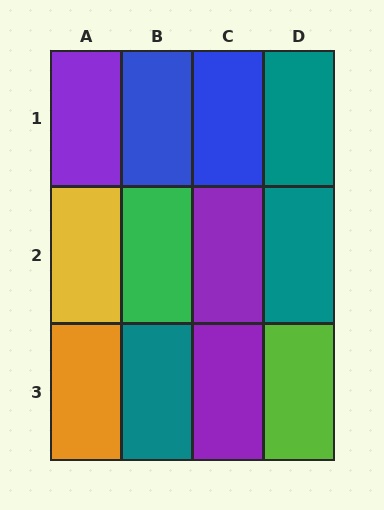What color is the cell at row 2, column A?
Yellow.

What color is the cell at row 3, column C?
Purple.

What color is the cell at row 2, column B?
Green.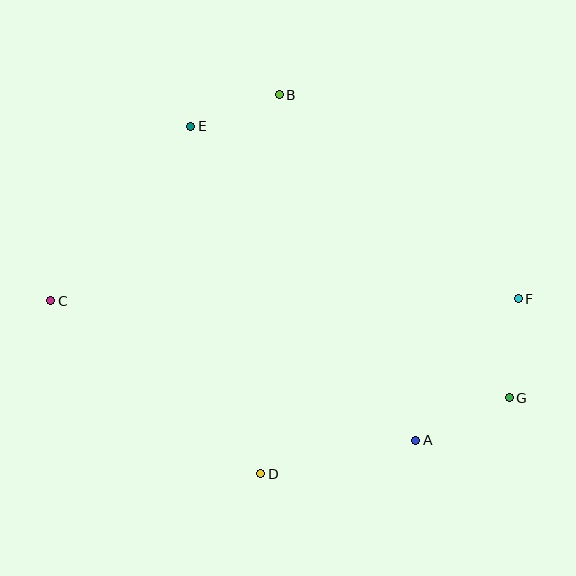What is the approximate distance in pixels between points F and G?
The distance between F and G is approximately 99 pixels.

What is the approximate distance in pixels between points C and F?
The distance between C and F is approximately 468 pixels.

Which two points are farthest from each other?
Points C and G are farthest from each other.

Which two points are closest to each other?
Points B and E are closest to each other.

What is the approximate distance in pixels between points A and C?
The distance between A and C is approximately 391 pixels.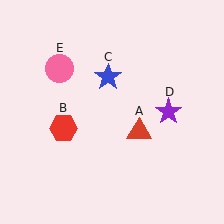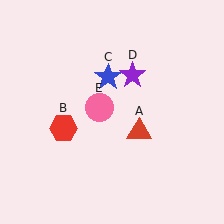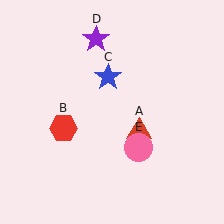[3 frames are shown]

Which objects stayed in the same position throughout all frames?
Red triangle (object A) and red hexagon (object B) and blue star (object C) remained stationary.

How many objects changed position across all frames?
2 objects changed position: purple star (object D), pink circle (object E).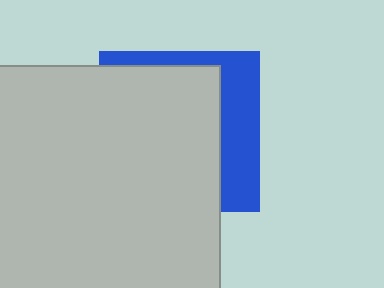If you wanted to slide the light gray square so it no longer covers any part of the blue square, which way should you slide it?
Slide it left — that is the most direct way to separate the two shapes.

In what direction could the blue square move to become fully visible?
The blue square could move right. That would shift it out from behind the light gray square entirely.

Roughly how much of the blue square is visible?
A small part of it is visible (roughly 30%).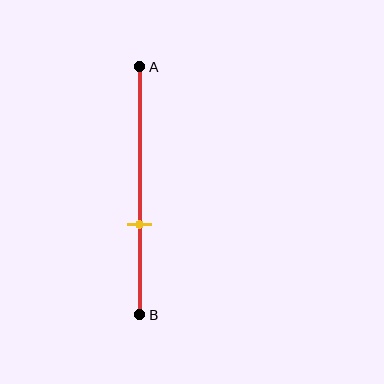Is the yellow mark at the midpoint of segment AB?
No, the mark is at about 65% from A, not at the 50% midpoint.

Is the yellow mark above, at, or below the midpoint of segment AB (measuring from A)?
The yellow mark is below the midpoint of segment AB.